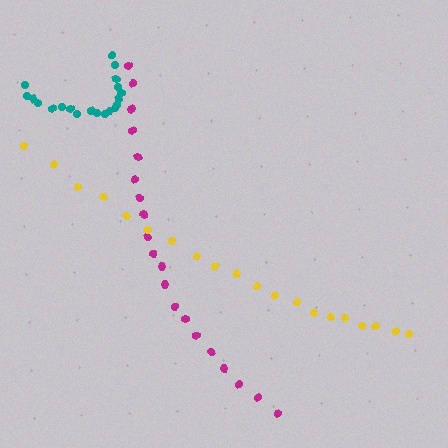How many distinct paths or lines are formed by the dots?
There are 3 distinct paths.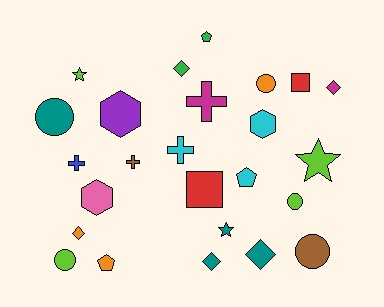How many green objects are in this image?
There are 2 green objects.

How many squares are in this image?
There are 2 squares.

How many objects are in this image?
There are 25 objects.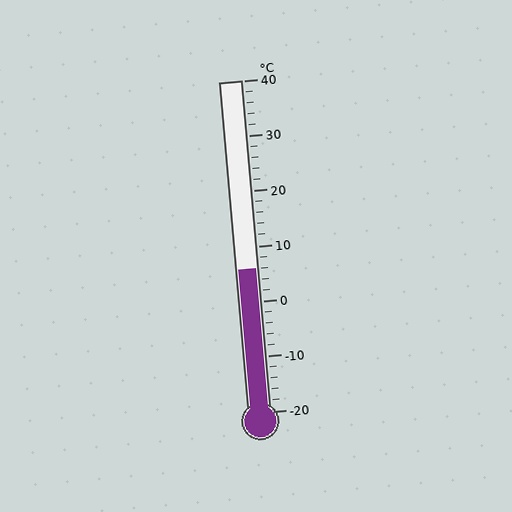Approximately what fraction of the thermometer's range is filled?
The thermometer is filled to approximately 45% of its range.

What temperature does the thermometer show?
The thermometer shows approximately 6°C.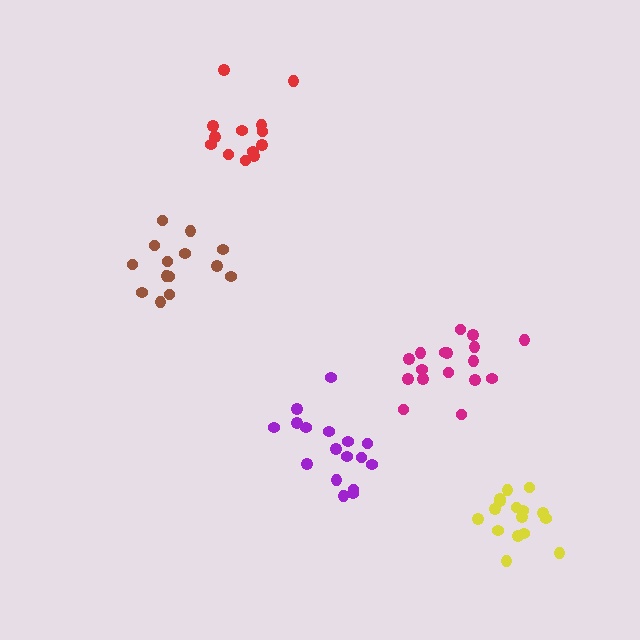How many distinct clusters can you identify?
There are 5 distinct clusters.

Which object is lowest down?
The yellow cluster is bottommost.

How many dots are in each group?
Group 1: 14 dots, Group 2: 16 dots, Group 3: 17 dots, Group 4: 17 dots, Group 5: 13 dots (77 total).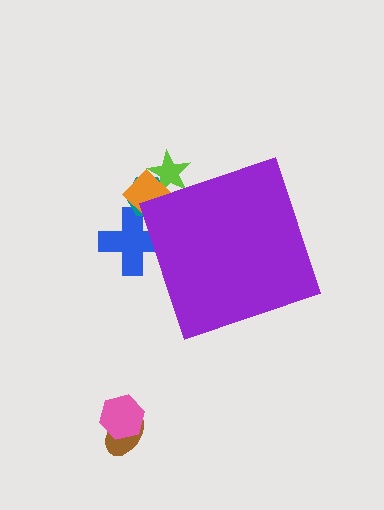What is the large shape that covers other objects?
A purple diamond.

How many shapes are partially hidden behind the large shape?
4 shapes are partially hidden.